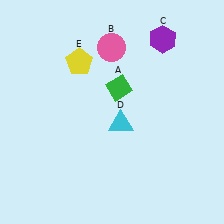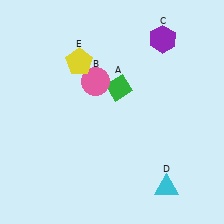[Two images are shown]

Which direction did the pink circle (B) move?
The pink circle (B) moved down.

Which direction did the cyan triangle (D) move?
The cyan triangle (D) moved down.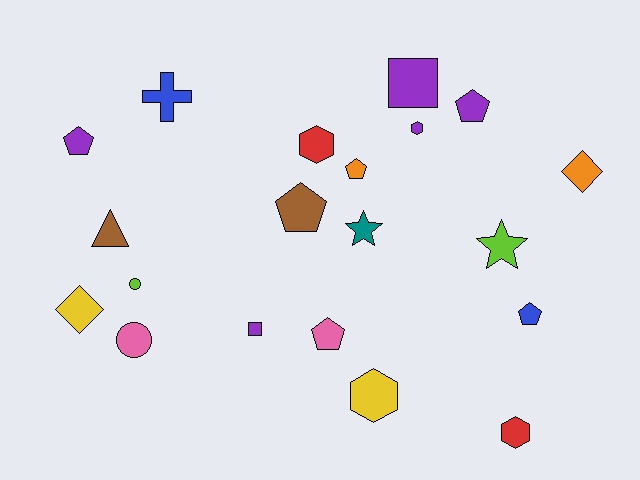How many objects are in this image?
There are 20 objects.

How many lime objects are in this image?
There are 2 lime objects.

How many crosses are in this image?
There is 1 cross.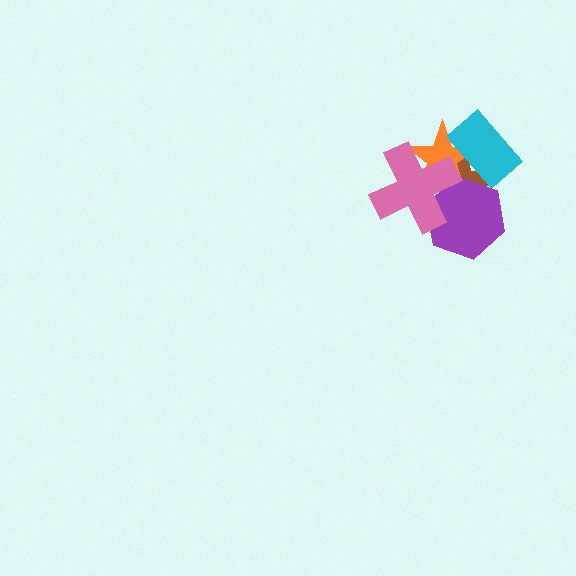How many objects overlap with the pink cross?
3 objects overlap with the pink cross.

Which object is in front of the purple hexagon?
The pink cross is in front of the purple hexagon.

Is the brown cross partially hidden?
Yes, it is partially covered by another shape.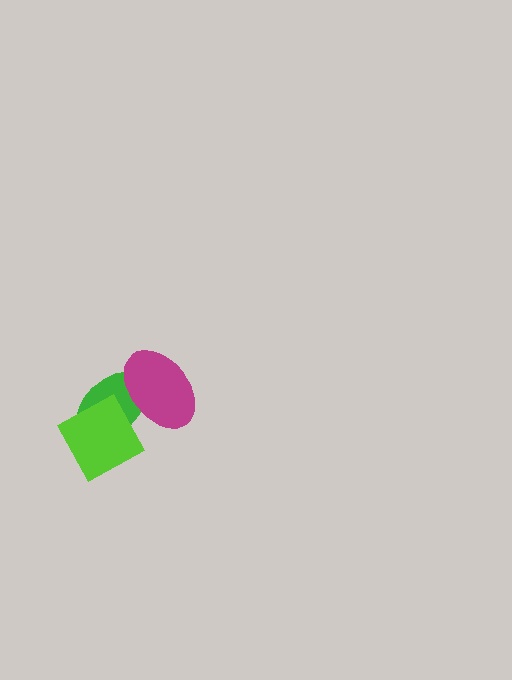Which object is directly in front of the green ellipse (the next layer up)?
The lime diamond is directly in front of the green ellipse.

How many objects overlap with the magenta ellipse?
2 objects overlap with the magenta ellipse.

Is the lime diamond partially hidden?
Yes, it is partially covered by another shape.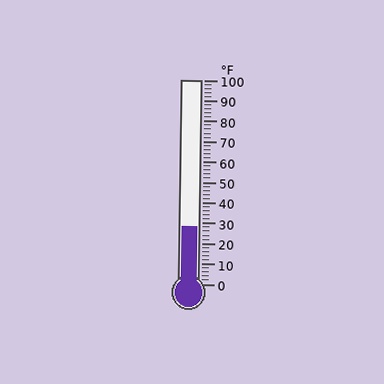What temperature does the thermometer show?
The thermometer shows approximately 28°F.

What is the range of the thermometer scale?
The thermometer scale ranges from 0°F to 100°F.